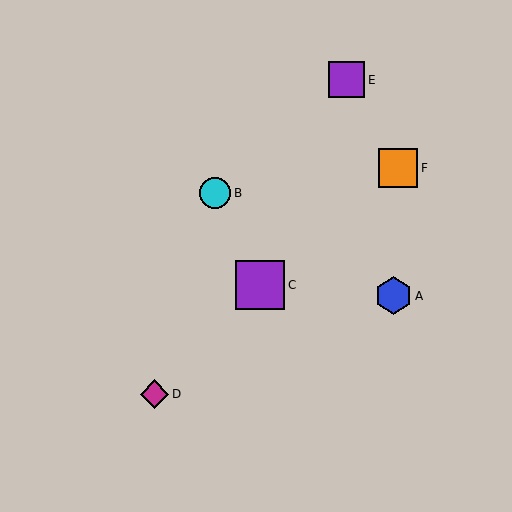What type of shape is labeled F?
Shape F is an orange square.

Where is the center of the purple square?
The center of the purple square is at (347, 80).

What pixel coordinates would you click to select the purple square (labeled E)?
Click at (347, 80) to select the purple square E.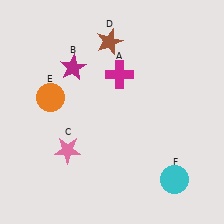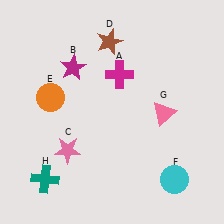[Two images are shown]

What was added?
A pink triangle (G), a teal cross (H) were added in Image 2.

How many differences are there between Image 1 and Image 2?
There are 2 differences between the two images.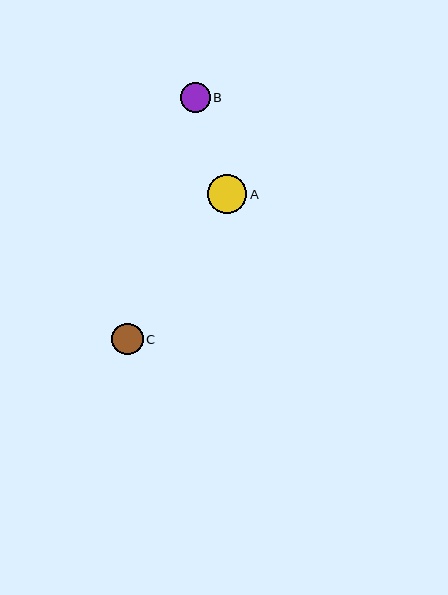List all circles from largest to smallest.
From largest to smallest: A, C, B.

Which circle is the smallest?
Circle B is the smallest with a size of approximately 30 pixels.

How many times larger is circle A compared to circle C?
Circle A is approximately 1.2 times the size of circle C.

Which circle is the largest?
Circle A is the largest with a size of approximately 39 pixels.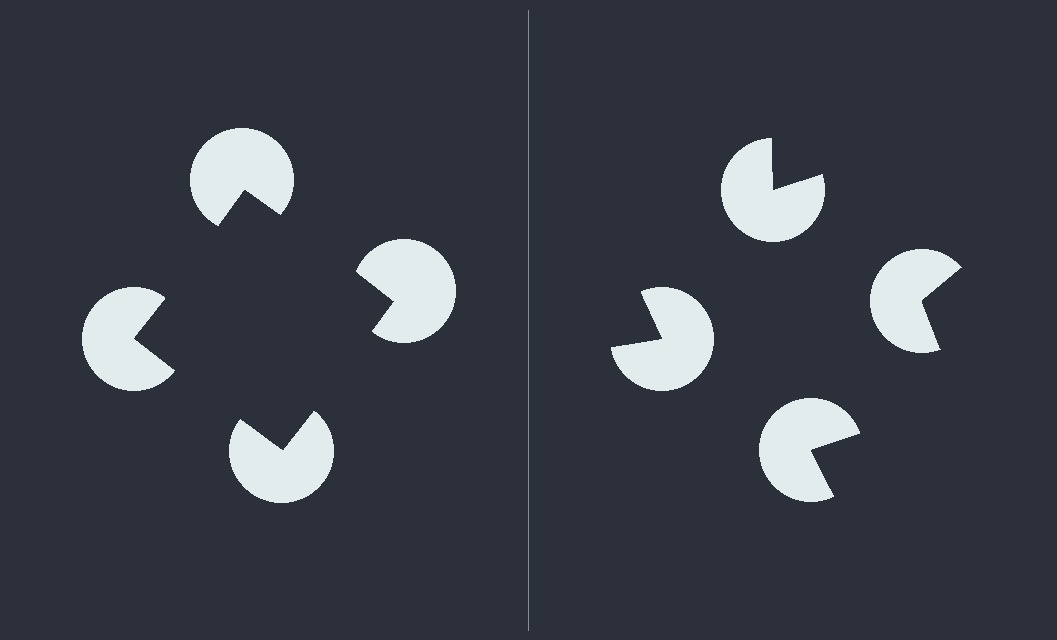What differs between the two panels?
The pac-man discs are positioned identically on both sides; only the wedge orientations differ. On the left they align to a square; on the right they are misaligned.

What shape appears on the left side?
An illusory square.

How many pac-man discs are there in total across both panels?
8 — 4 on each side.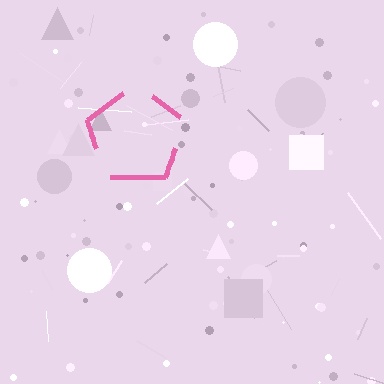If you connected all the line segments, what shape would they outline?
They would outline a pentagon.